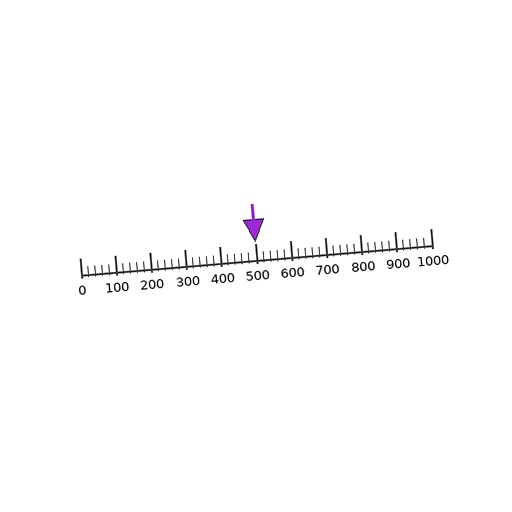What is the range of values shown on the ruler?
The ruler shows values from 0 to 1000.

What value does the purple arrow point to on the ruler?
The purple arrow points to approximately 500.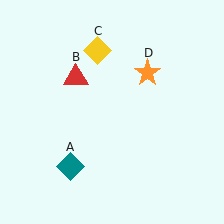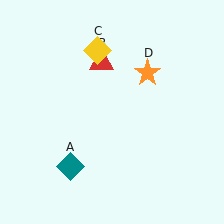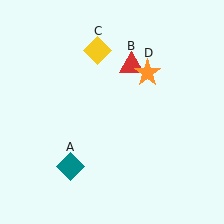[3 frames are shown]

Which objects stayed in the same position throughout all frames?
Teal diamond (object A) and yellow diamond (object C) and orange star (object D) remained stationary.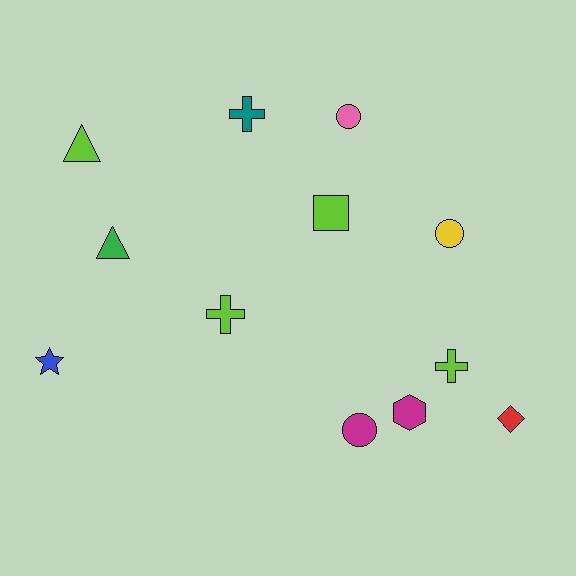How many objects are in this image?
There are 12 objects.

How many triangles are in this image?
There are 2 triangles.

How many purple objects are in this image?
There are no purple objects.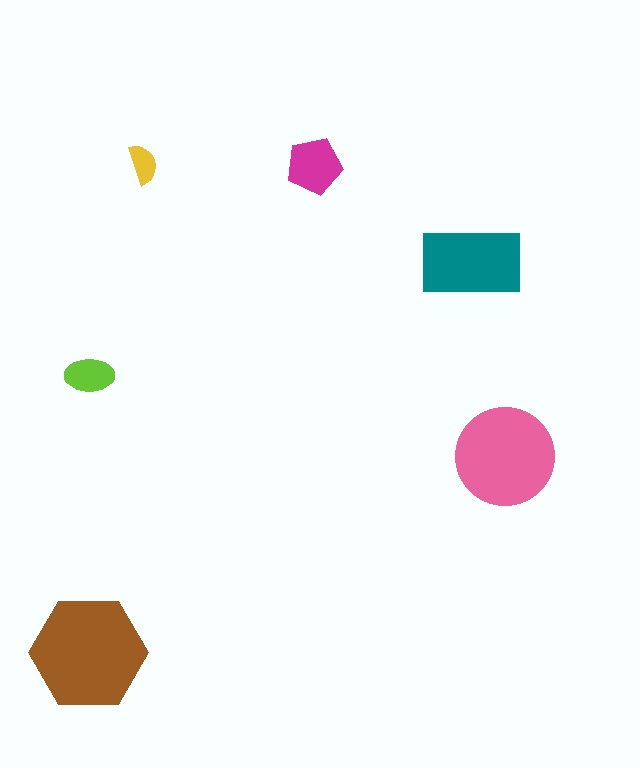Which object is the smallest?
The yellow semicircle.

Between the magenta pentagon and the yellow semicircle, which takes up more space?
The magenta pentagon.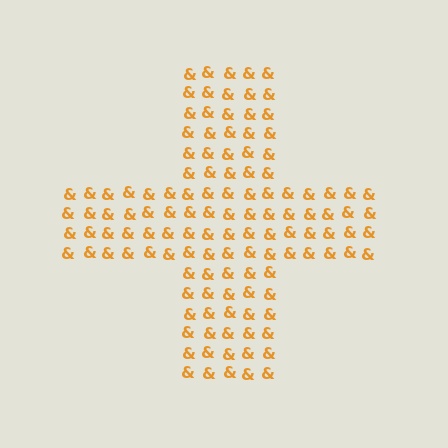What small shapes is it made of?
It is made of small ampersands.